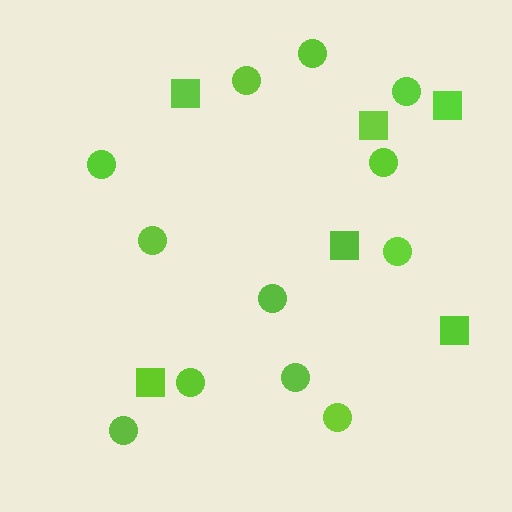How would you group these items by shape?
There are 2 groups: one group of circles (12) and one group of squares (6).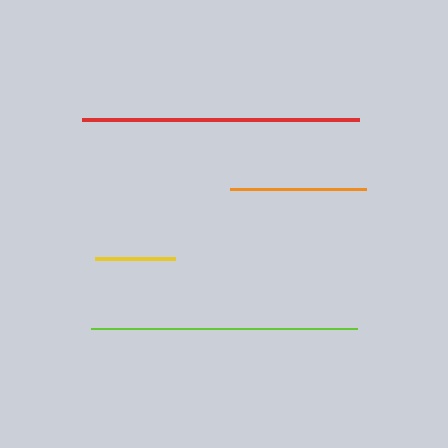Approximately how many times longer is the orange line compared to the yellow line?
The orange line is approximately 1.7 times the length of the yellow line.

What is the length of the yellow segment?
The yellow segment is approximately 80 pixels long.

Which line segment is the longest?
The red line is the longest at approximately 277 pixels.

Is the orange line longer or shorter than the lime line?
The lime line is longer than the orange line.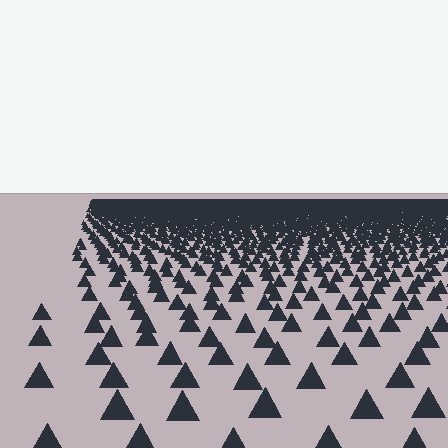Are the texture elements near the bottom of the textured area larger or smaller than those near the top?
Larger. Near the bottom, elements are closer to the viewer and appear at a bigger on-screen size.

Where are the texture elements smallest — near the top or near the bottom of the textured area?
Near the top.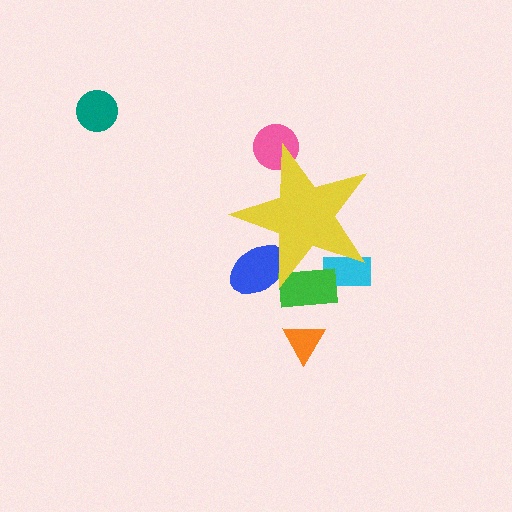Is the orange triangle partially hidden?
No, the orange triangle is fully visible.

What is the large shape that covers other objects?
A yellow star.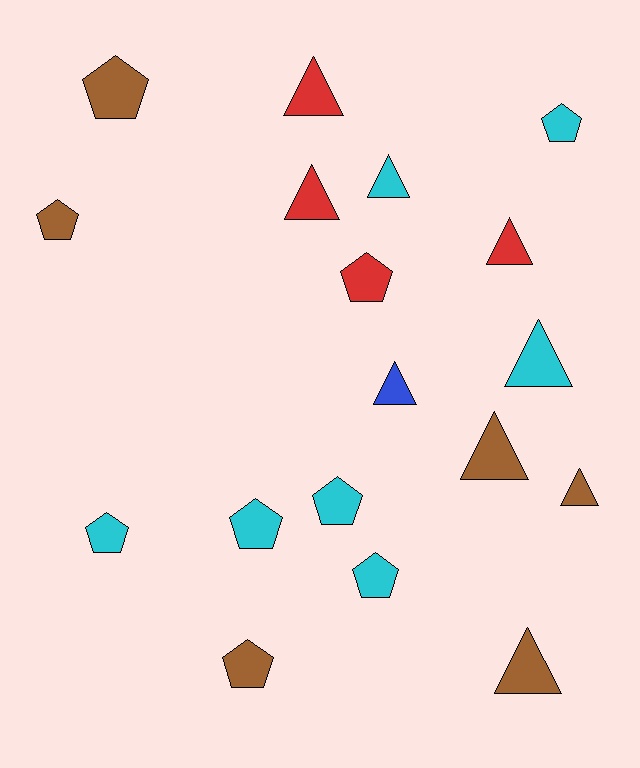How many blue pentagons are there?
There are no blue pentagons.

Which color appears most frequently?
Cyan, with 7 objects.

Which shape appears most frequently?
Triangle, with 9 objects.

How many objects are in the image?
There are 18 objects.